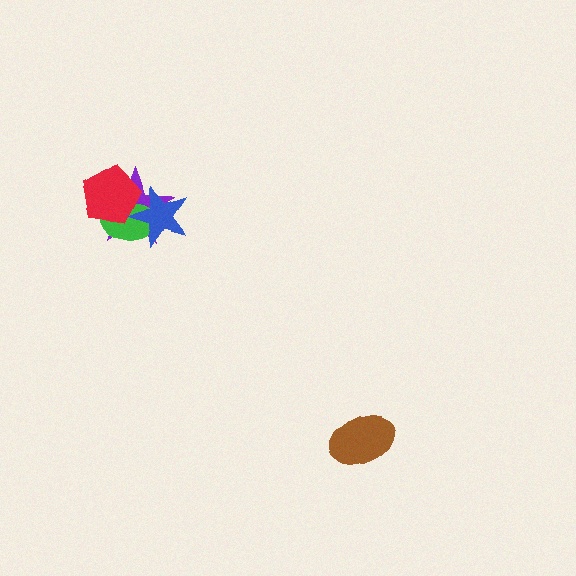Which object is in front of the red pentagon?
The blue star is in front of the red pentagon.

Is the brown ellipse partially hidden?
No, no other shape covers it.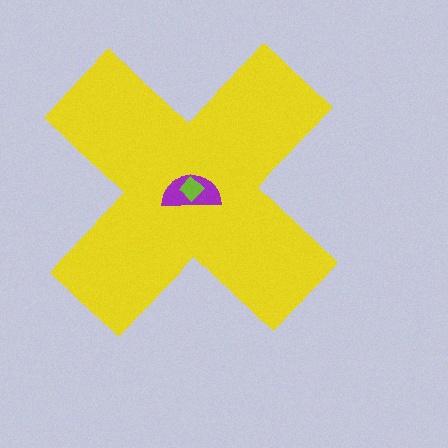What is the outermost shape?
The yellow cross.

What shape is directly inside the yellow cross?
The purple semicircle.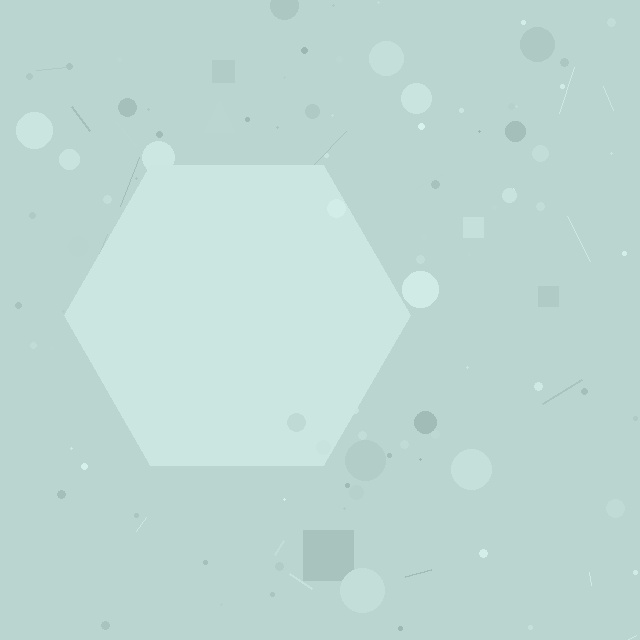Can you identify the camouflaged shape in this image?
The camouflaged shape is a hexagon.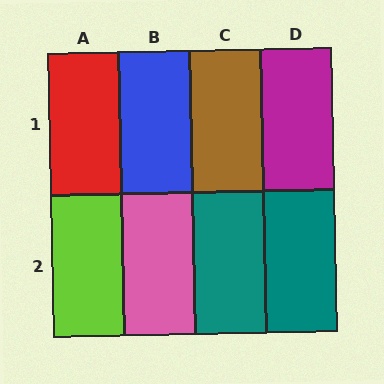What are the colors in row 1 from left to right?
Red, blue, brown, magenta.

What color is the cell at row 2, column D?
Teal.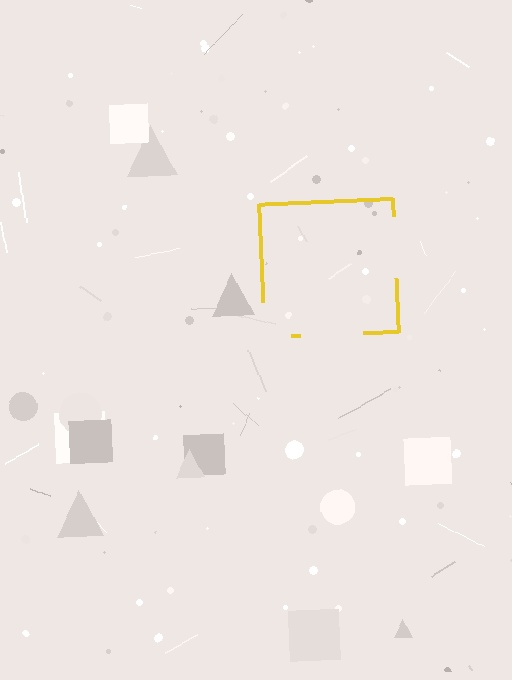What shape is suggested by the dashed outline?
The dashed outline suggests a square.